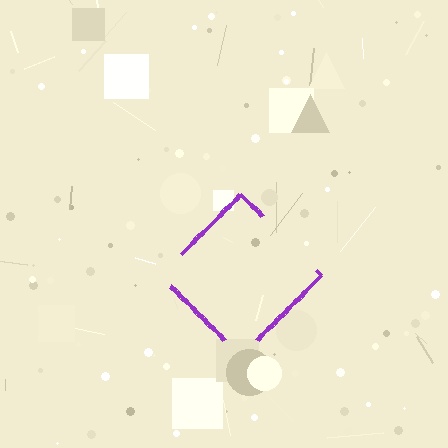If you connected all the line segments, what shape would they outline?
They would outline a diamond.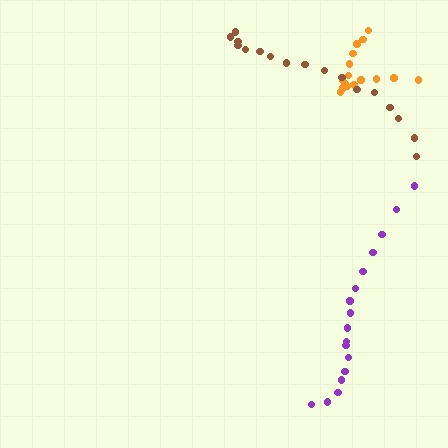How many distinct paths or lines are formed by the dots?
There are 3 distinct paths.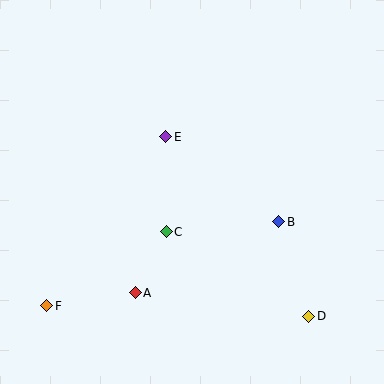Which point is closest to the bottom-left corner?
Point F is closest to the bottom-left corner.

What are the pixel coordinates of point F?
Point F is at (47, 306).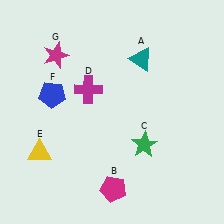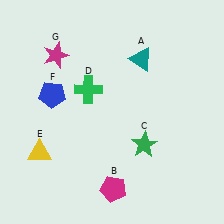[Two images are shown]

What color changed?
The cross (D) changed from magenta in Image 1 to green in Image 2.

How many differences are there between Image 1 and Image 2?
There is 1 difference between the two images.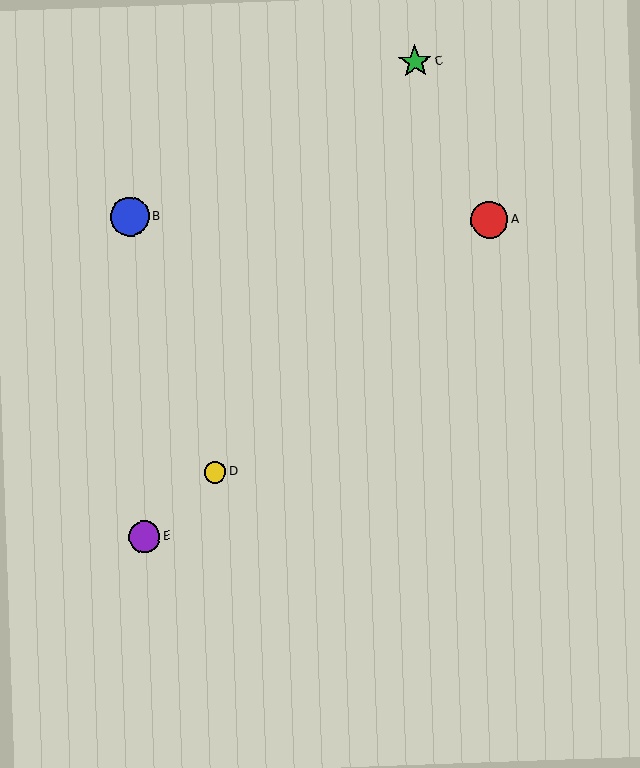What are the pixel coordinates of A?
Object A is at (490, 220).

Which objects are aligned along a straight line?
Objects A, D, E are aligned along a straight line.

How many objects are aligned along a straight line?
3 objects (A, D, E) are aligned along a straight line.